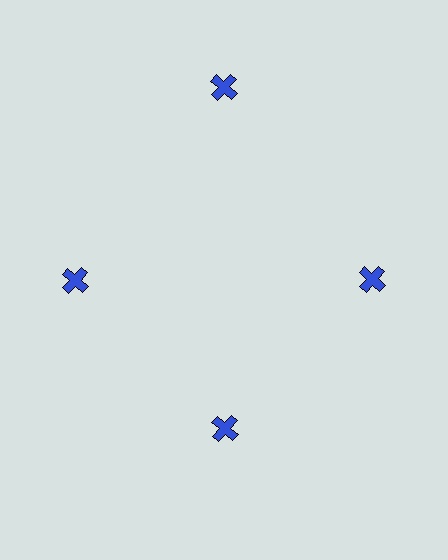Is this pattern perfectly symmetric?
No. The 4 blue crosses are arranged in a ring, but one element near the 12 o'clock position is pushed outward from the center, breaking the 4-fold rotational symmetry.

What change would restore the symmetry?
The symmetry would be restored by moving it inward, back onto the ring so that all 4 crosses sit at equal angles and equal distance from the center.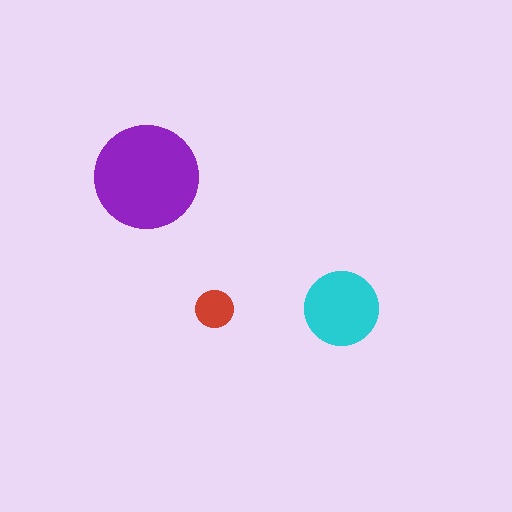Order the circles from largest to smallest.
the purple one, the cyan one, the red one.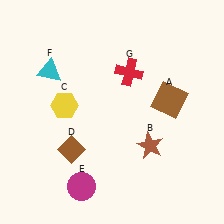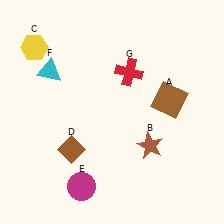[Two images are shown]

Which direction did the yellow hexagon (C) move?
The yellow hexagon (C) moved up.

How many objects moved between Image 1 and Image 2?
1 object moved between the two images.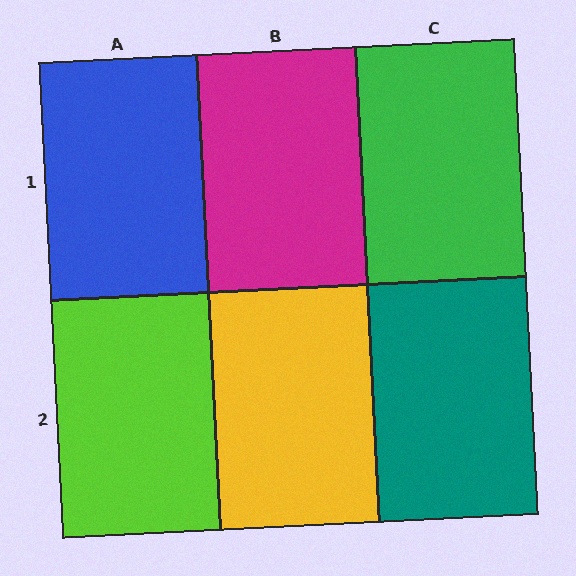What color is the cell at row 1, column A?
Blue.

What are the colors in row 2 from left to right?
Lime, yellow, teal.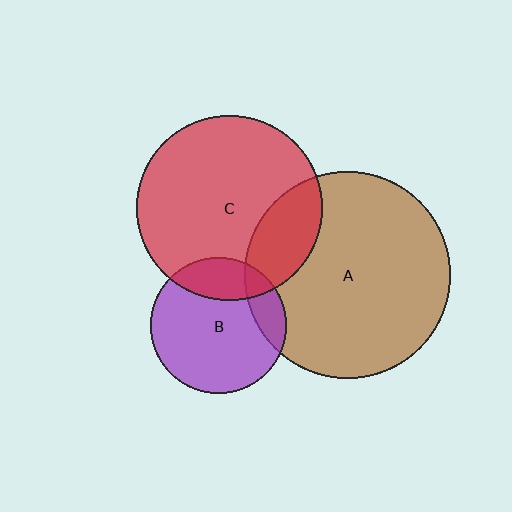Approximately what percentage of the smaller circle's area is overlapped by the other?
Approximately 20%.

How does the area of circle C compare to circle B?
Approximately 1.9 times.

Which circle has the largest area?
Circle A (brown).